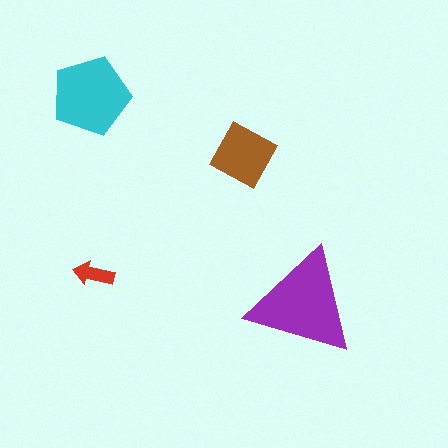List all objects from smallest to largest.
The red arrow, the brown diamond, the cyan pentagon, the purple triangle.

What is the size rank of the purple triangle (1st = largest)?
1st.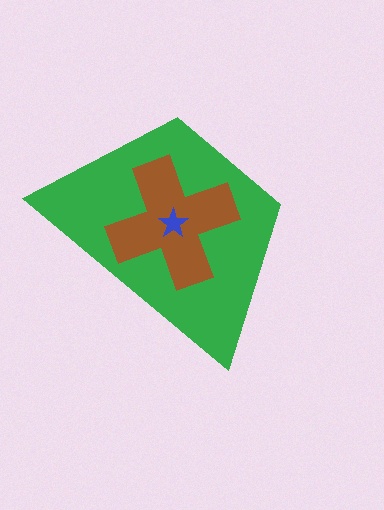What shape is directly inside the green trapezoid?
The brown cross.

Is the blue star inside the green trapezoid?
Yes.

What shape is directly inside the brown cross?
The blue star.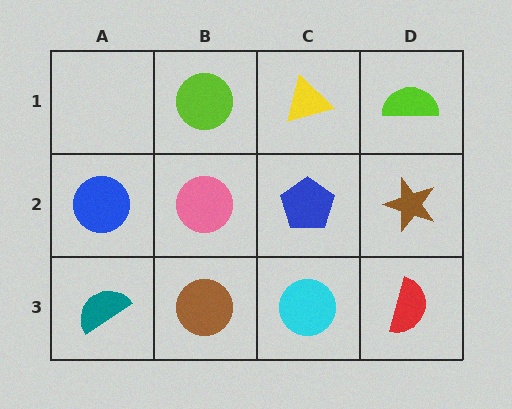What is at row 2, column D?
A brown star.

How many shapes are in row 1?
3 shapes.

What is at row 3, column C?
A cyan circle.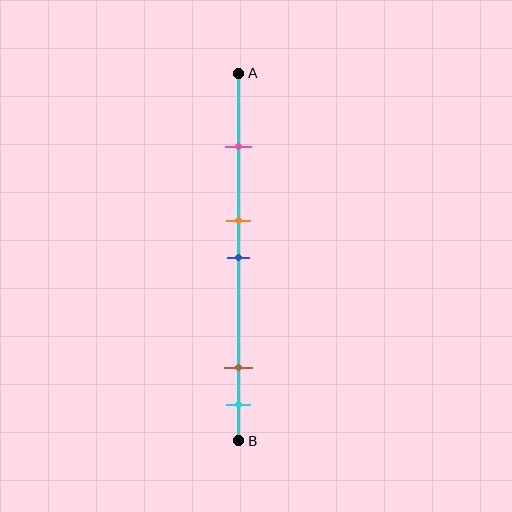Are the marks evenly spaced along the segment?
No, the marks are not evenly spaced.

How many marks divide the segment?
There are 5 marks dividing the segment.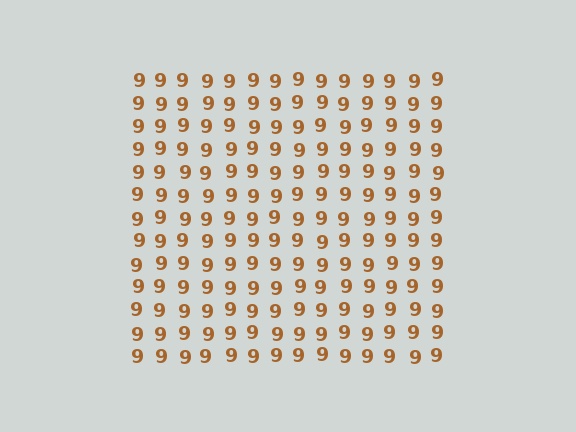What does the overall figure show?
The overall figure shows a square.